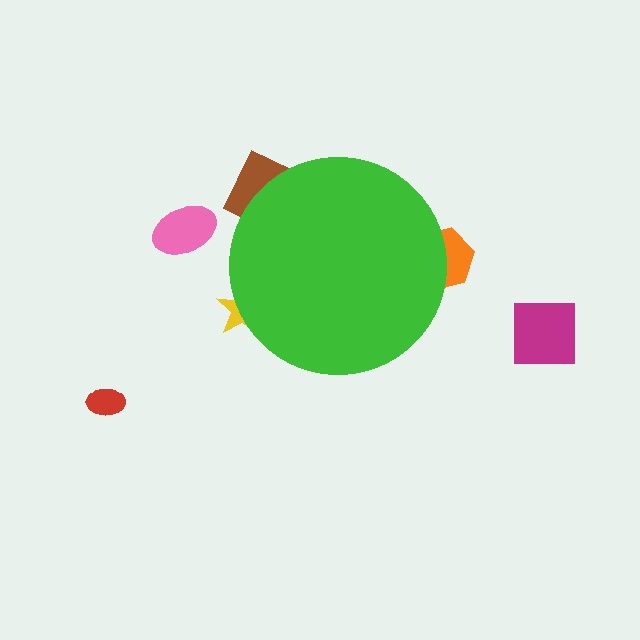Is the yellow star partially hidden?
Yes, the yellow star is partially hidden behind the green circle.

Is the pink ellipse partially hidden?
No, the pink ellipse is fully visible.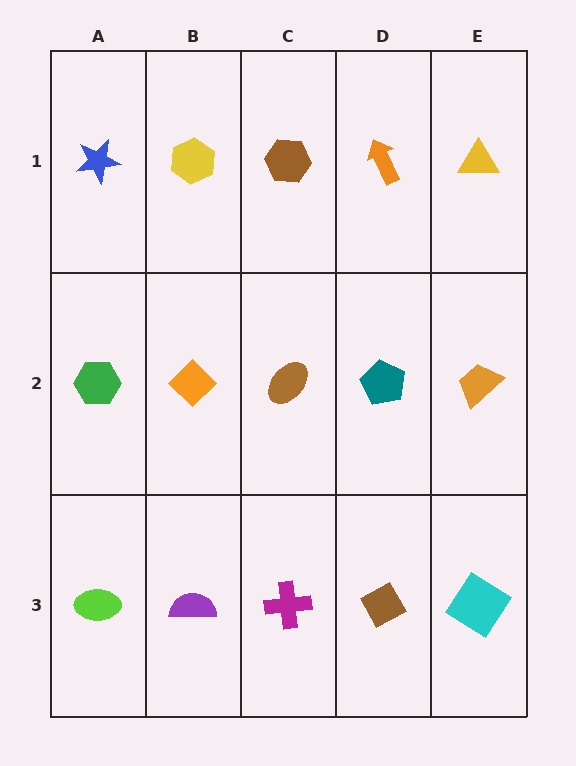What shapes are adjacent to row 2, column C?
A brown hexagon (row 1, column C), a magenta cross (row 3, column C), an orange diamond (row 2, column B), a teal pentagon (row 2, column D).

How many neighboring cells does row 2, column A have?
3.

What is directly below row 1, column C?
A brown ellipse.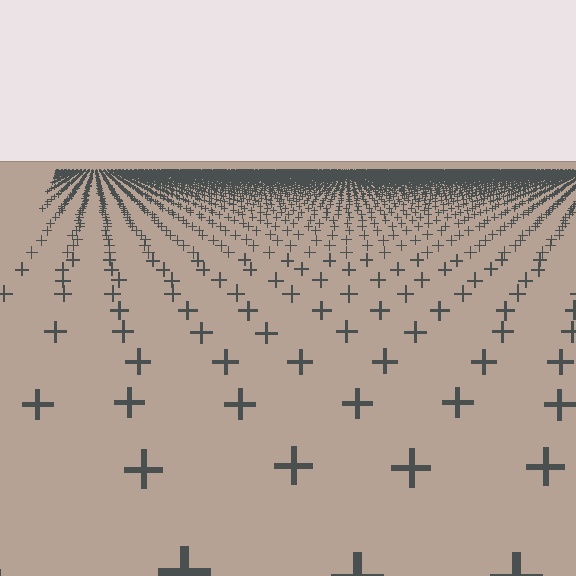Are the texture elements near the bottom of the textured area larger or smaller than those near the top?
Larger. Near the bottom, elements are closer to the viewer and appear at a bigger on-screen size.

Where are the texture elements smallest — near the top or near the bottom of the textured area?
Near the top.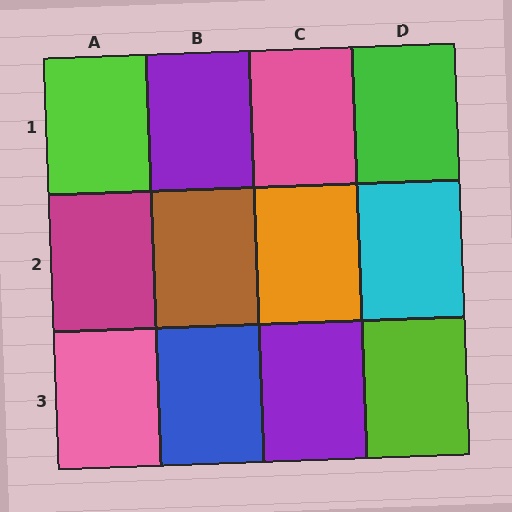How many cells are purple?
2 cells are purple.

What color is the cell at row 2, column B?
Brown.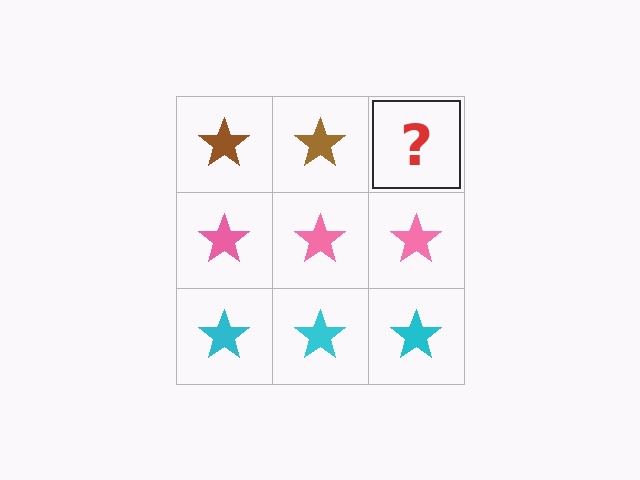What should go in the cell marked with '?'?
The missing cell should contain a brown star.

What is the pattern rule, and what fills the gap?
The rule is that each row has a consistent color. The gap should be filled with a brown star.